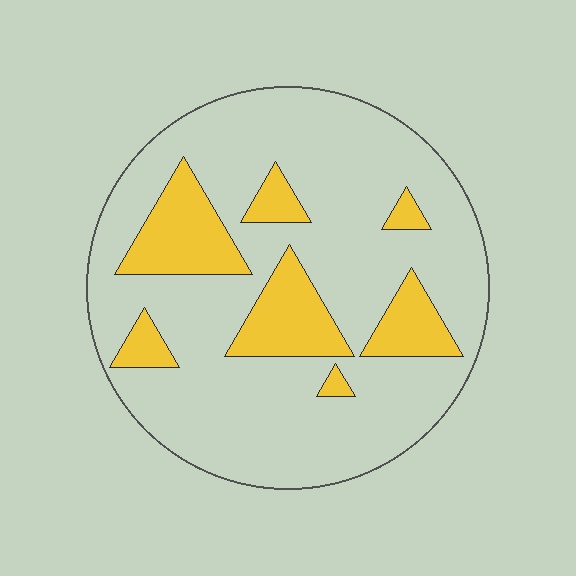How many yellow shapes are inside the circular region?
7.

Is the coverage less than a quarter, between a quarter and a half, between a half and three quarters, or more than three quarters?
Less than a quarter.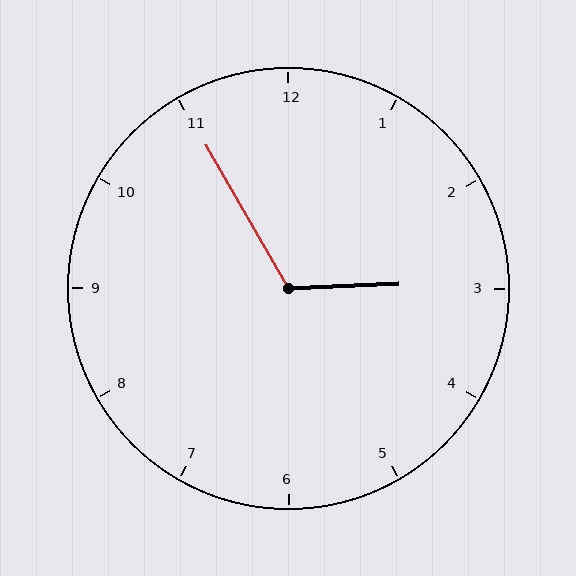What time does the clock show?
2:55.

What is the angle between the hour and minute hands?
Approximately 118 degrees.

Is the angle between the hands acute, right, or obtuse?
It is obtuse.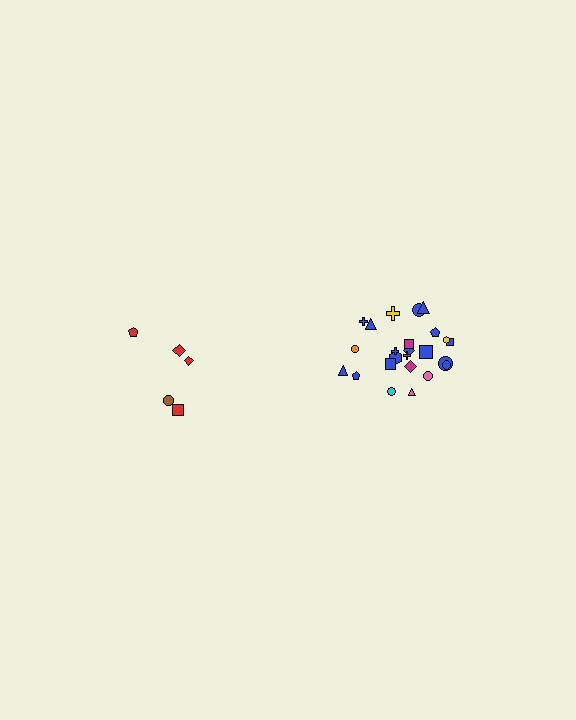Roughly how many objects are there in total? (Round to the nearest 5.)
Roughly 30 objects in total.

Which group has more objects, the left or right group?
The right group.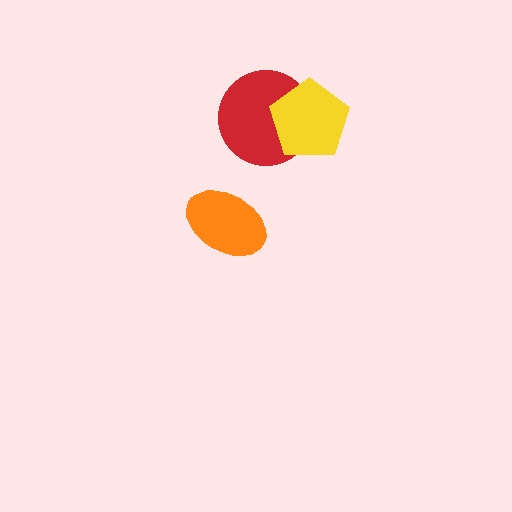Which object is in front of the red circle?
The yellow pentagon is in front of the red circle.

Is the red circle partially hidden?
Yes, it is partially covered by another shape.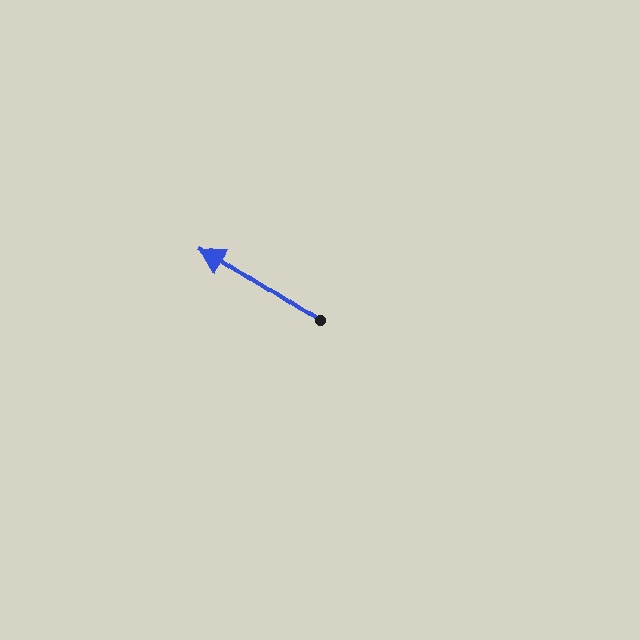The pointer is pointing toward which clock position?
Roughly 10 o'clock.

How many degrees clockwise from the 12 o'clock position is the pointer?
Approximately 303 degrees.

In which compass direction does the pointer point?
Northwest.